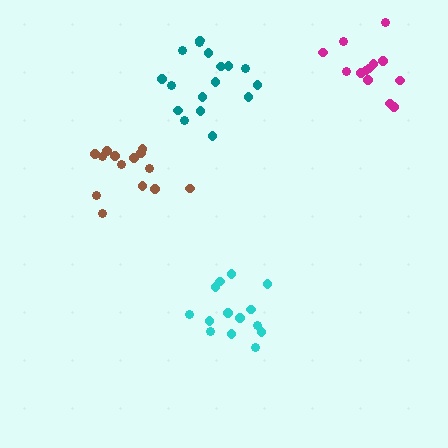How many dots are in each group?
Group 1: 14 dots, Group 2: 13 dots, Group 3: 17 dots, Group 4: 14 dots (58 total).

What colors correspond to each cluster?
The clusters are colored: brown, magenta, teal, cyan.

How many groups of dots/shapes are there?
There are 4 groups.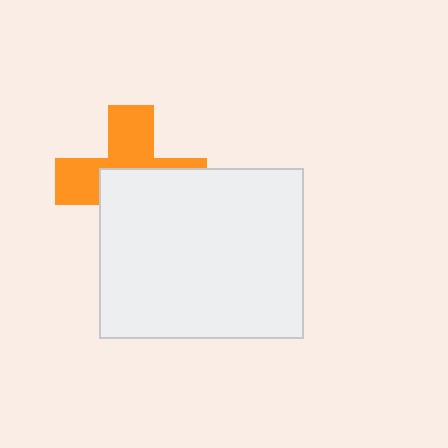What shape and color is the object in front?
The object in front is a white rectangle.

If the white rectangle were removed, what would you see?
You would see the complete orange cross.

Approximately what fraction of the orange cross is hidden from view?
Roughly 54% of the orange cross is hidden behind the white rectangle.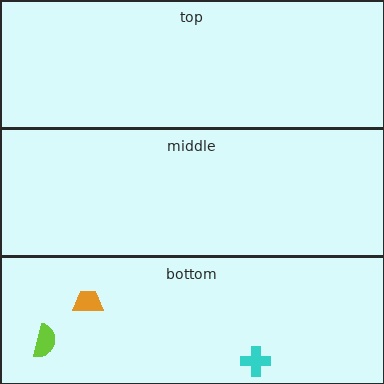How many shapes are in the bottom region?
3.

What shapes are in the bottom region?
The orange trapezoid, the lime semicircle, the cyan cross.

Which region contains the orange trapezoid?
The bottom region.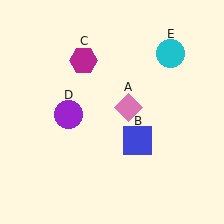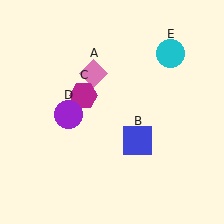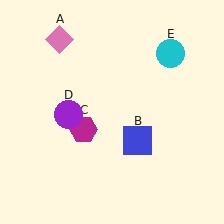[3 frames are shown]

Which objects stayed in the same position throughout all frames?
Blue square (object B) and purple circle (object D) and cyan circle (object E) remained stationary.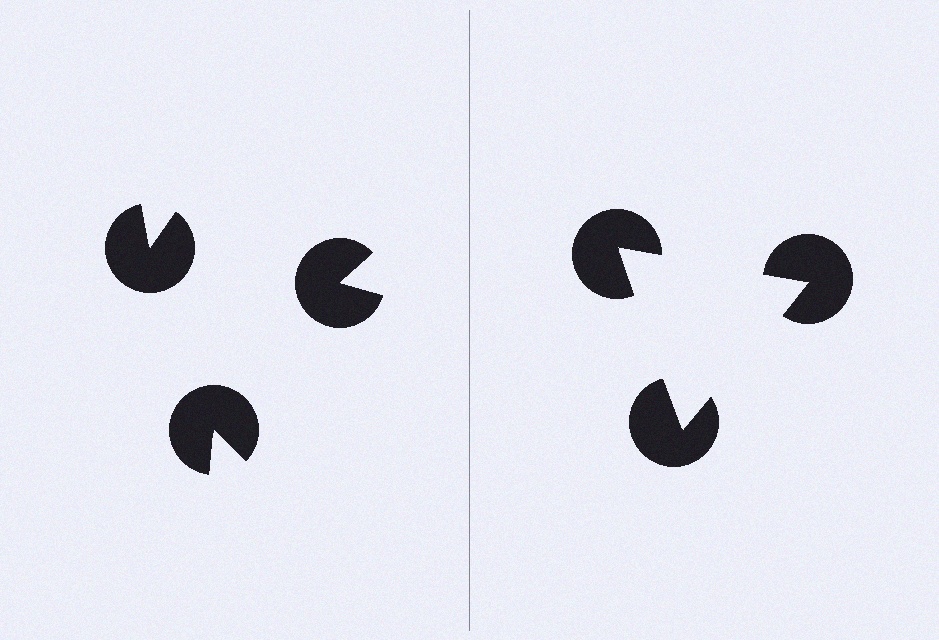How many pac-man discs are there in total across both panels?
6 — 3 on each side.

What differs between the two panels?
The pac-man discs are positioned identically on both sides; only the wedge orientations differ. On the right they align to a triangle; on the left they are misaligned.